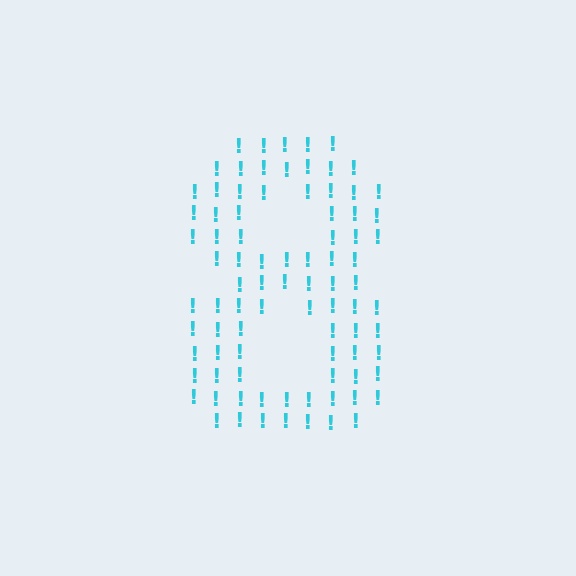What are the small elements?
The small elements are exclamation marks.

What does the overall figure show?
The overall figure shows the digit 8.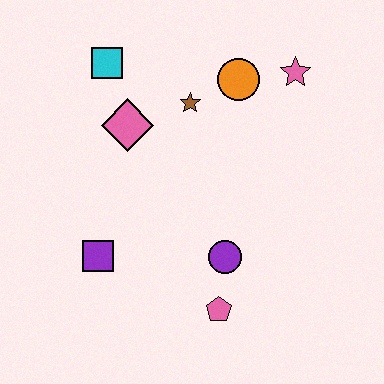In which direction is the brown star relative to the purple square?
The brown star is above the purple square.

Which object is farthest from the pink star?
The purple square is farthest from the pink star.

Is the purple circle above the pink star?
No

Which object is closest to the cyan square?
The pink diamond is closest to the cyan square.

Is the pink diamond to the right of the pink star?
No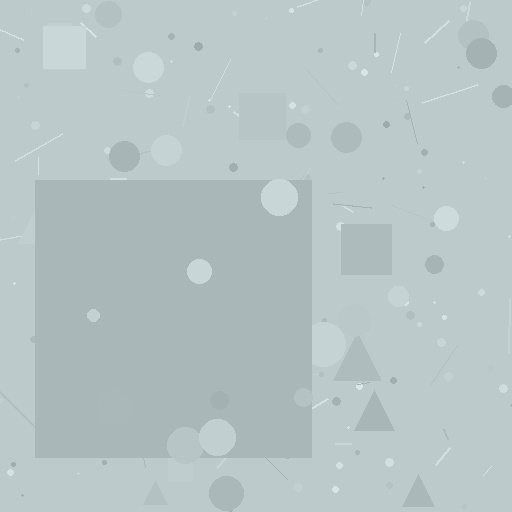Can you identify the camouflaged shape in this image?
The camouflaged shape is a square.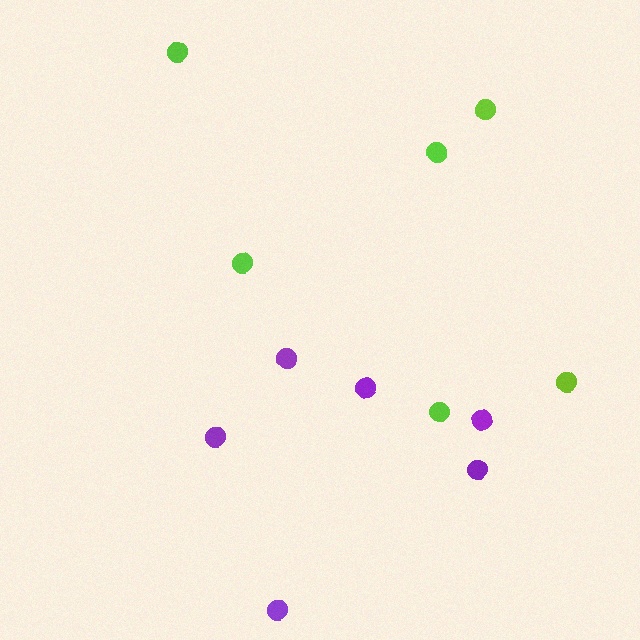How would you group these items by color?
There are 2 groups: one group of lime circles (6) and one group of purple circles (6).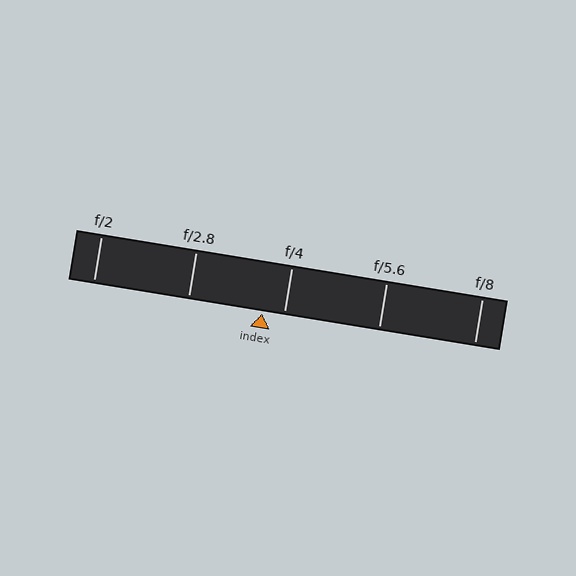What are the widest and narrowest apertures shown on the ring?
The widest aperture shown is f/2 and the narrowest is f/8.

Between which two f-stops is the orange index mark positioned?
The index mark is between f/2.8 and f/4.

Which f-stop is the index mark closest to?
The index mark is closest to f/4.